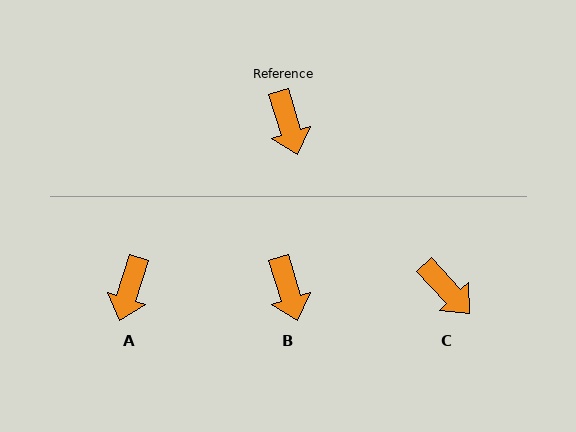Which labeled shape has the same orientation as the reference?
B.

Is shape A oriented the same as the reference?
No, it is off by about 34 degrees.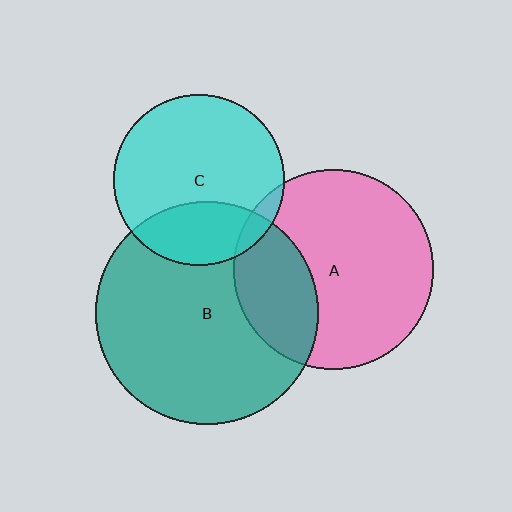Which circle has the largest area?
Circle B (teal).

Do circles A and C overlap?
Yes.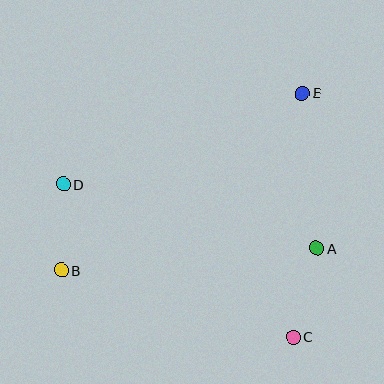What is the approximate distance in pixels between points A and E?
The distance between A and E is approximately 156 pixels.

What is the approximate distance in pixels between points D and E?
The distance between D and E is approximately 256 pixels.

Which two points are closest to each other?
Points B and D are closest to each other.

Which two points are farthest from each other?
Points B and E are farthest from each other.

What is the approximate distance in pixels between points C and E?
The distance between C and E is approximately 244 pixels.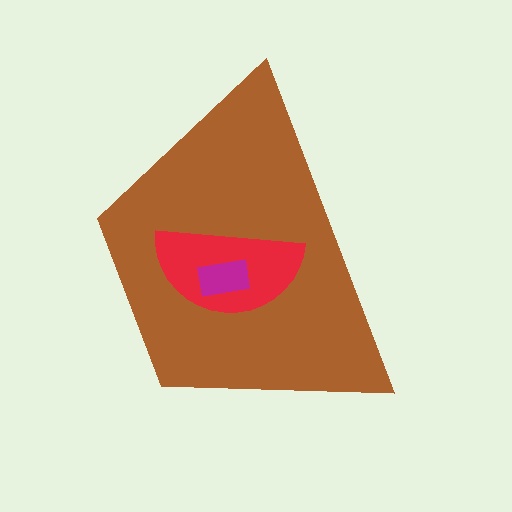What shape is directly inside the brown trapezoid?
The red semicircle.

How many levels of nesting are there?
3.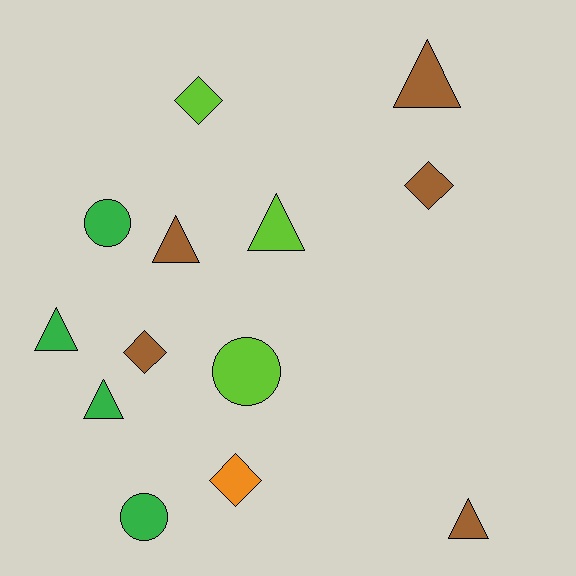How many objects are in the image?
There are 13 objects.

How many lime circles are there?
There is 1 lime circle.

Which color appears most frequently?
Brown, with 5 objects.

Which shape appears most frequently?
Triangle, with 6 objects.